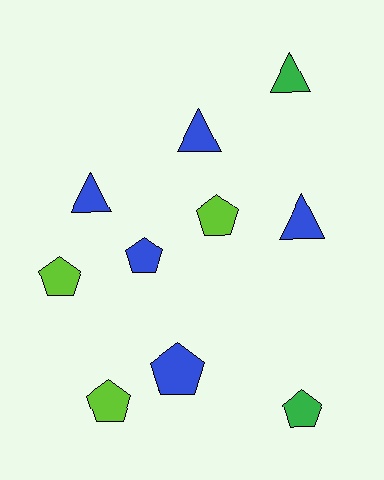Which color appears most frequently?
Blue, with 5 objects.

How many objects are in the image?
There are 10 objects.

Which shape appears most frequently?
Pentagon, with 6 objects.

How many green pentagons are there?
There is 1 green pentagon.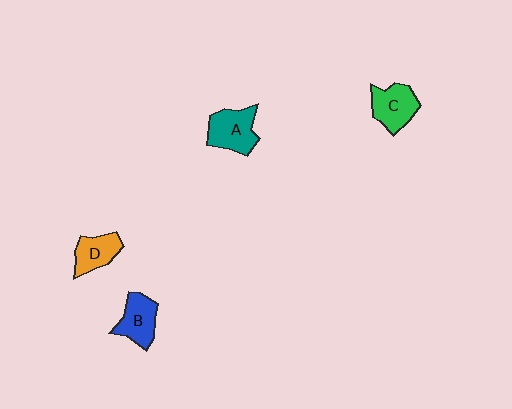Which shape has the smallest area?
Shape D (orange).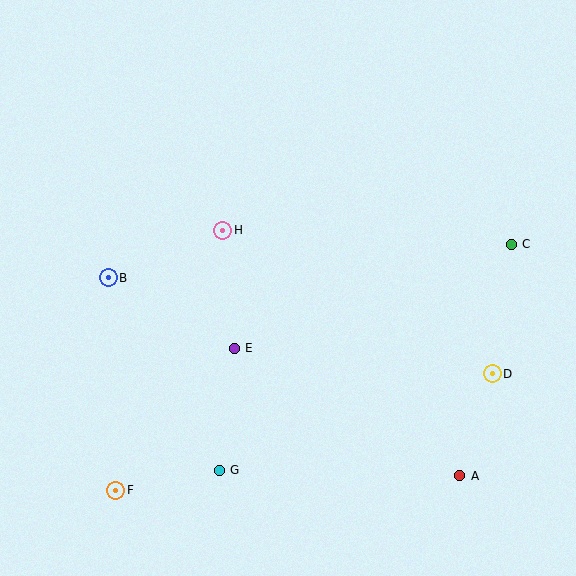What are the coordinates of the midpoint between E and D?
The midpoint between E and D is at (363, 361).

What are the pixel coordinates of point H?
Point H is at (223, 230).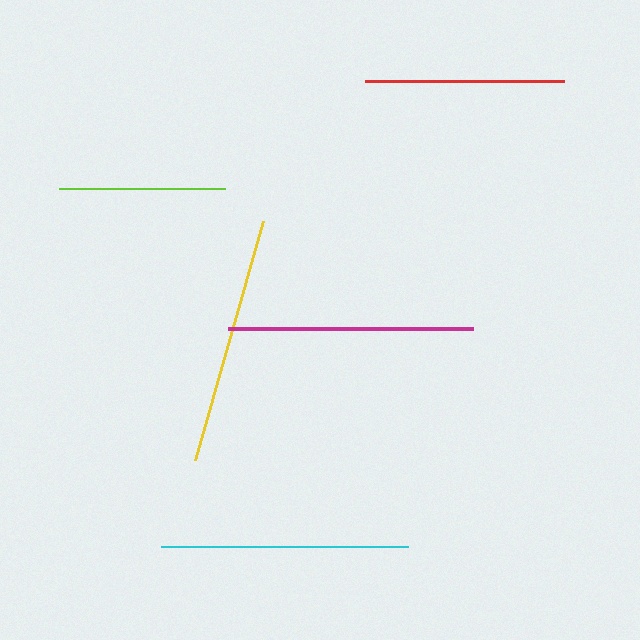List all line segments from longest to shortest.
From longest to shortest: yellow, cyan, magenta, red, lime.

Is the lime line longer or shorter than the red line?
The red line is longer than the lime line.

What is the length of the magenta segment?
The magenta segment is approximately 245 pixels long.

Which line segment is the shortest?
The lime line is the shortest at approximately 166 pixels.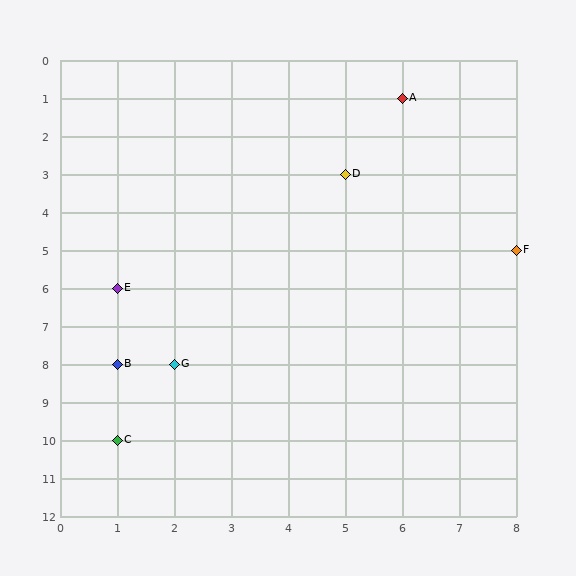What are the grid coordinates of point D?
Point D is at grid coordinates (5, 3).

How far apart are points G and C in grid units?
Points G and C are 1 column and 2 rows apart (about 2.2 grid units diagonally).